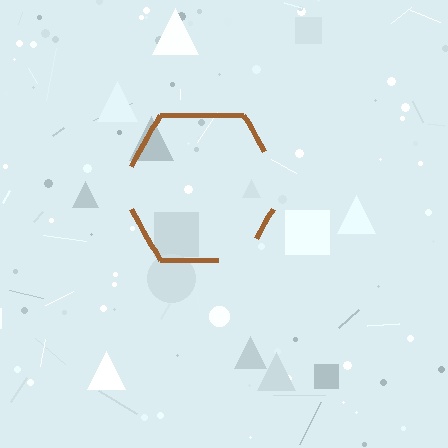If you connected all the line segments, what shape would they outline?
They would outline a hexagon.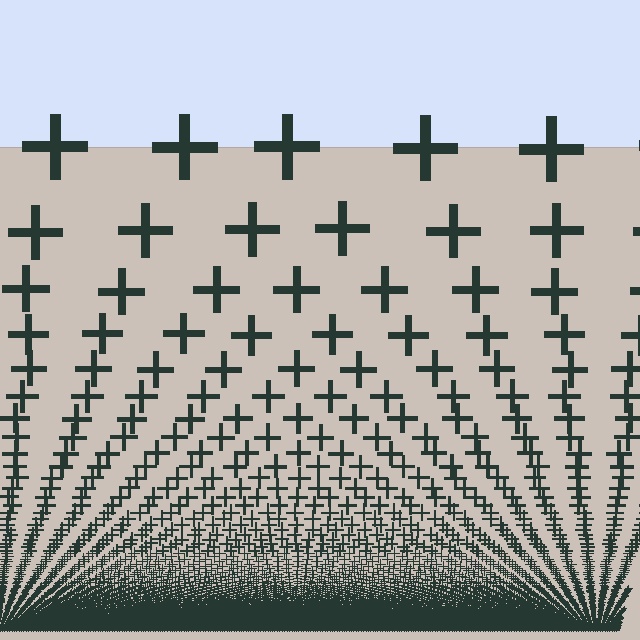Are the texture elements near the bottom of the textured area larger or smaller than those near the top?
Smaller. The gradient is inverted — elements near the bottom are smaller and denser.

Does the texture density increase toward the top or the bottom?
Density increases toward the bottom.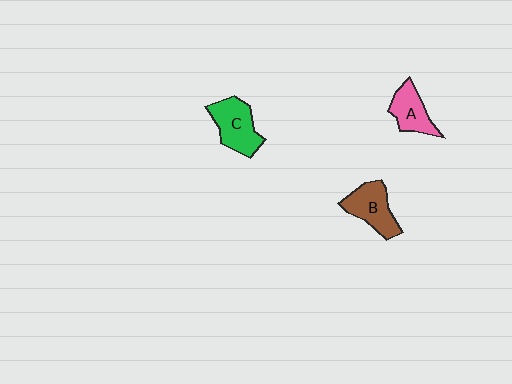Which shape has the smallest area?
Shape A (pink).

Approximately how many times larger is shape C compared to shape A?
Approximately 1.3 times.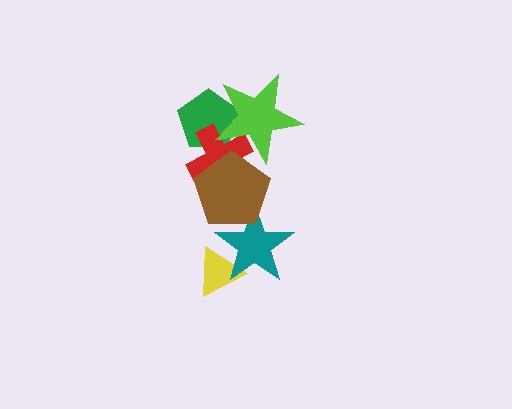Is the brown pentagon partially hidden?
No, no other shape covers it.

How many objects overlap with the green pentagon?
2 objects overlap with the green pentagon.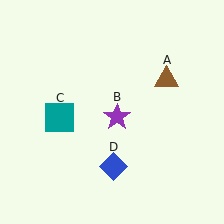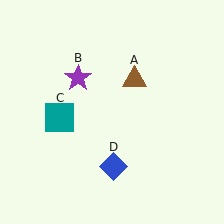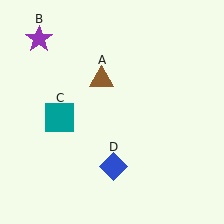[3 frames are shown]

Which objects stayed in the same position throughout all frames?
Teal square (object C) and blue diamond (object D) remained stationary.